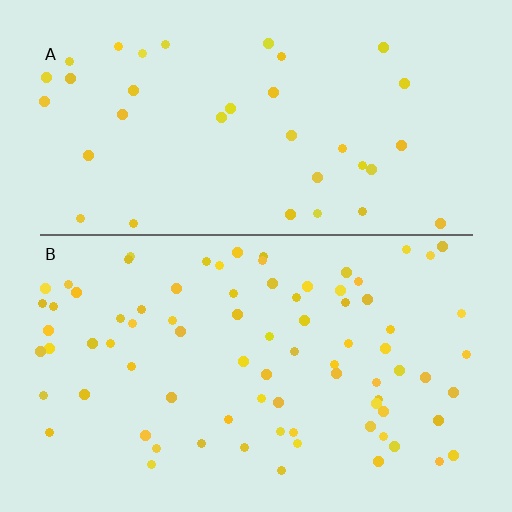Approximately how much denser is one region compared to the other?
Approximately 2.2× — region B over region A.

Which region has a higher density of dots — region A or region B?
B (the bottom).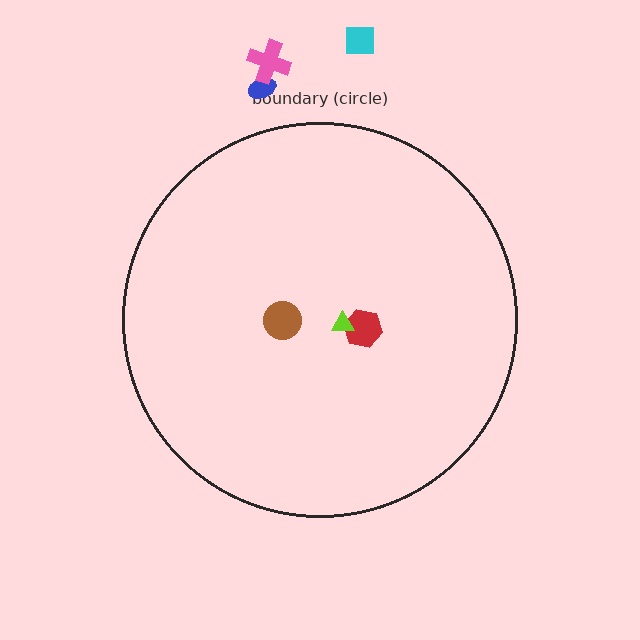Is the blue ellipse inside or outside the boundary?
Outside.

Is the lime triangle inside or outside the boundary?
Inside.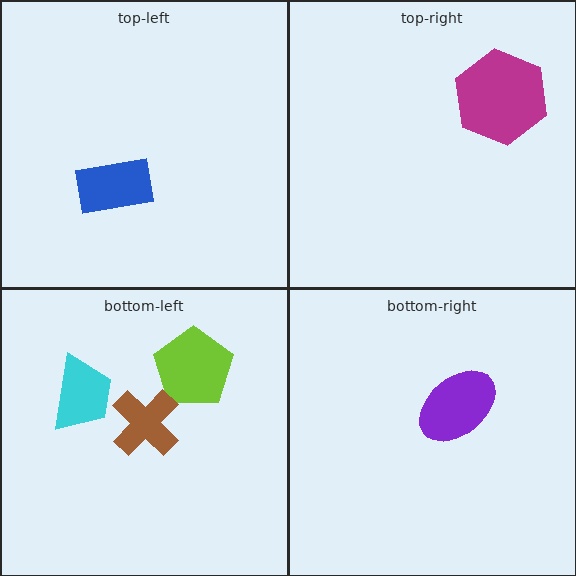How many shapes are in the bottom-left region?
3.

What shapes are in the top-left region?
The blue rectangle.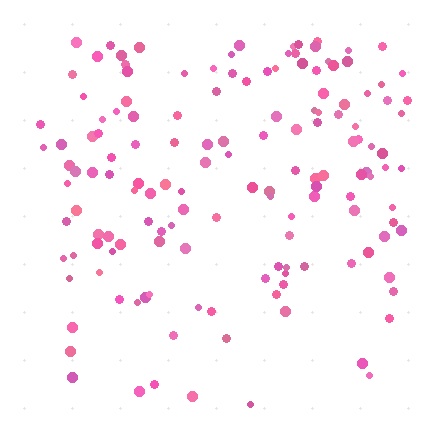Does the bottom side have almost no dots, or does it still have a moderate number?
Still a moderate number, just noticeably fewer than the top.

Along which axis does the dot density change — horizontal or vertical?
Vertical.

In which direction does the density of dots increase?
From bottom to top, with the top side densest.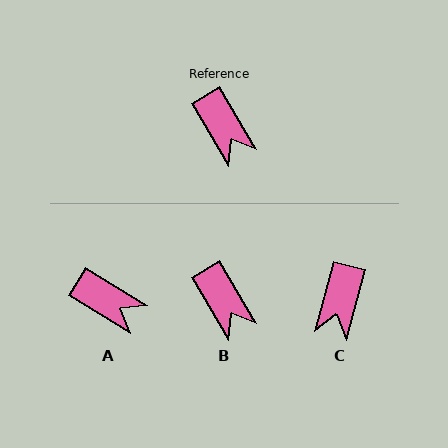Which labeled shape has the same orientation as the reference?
B.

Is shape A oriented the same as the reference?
No, it is off by about 28 degrees.